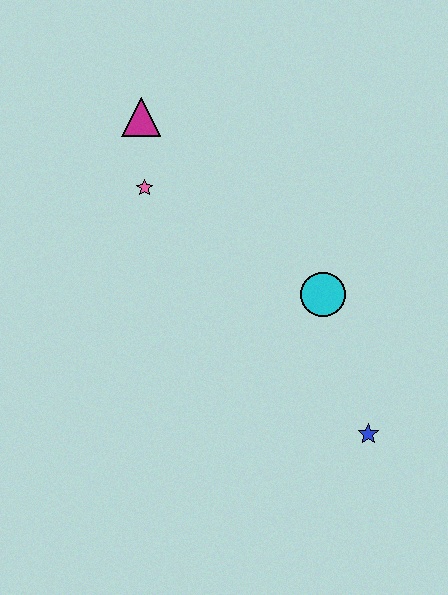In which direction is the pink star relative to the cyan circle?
The pink star is to the left of the cyan circle.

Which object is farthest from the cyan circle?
The magenta triangle is farthest from the cyan circle.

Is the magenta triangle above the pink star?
Yes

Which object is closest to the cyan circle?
The blue star is closest to the cyan circle.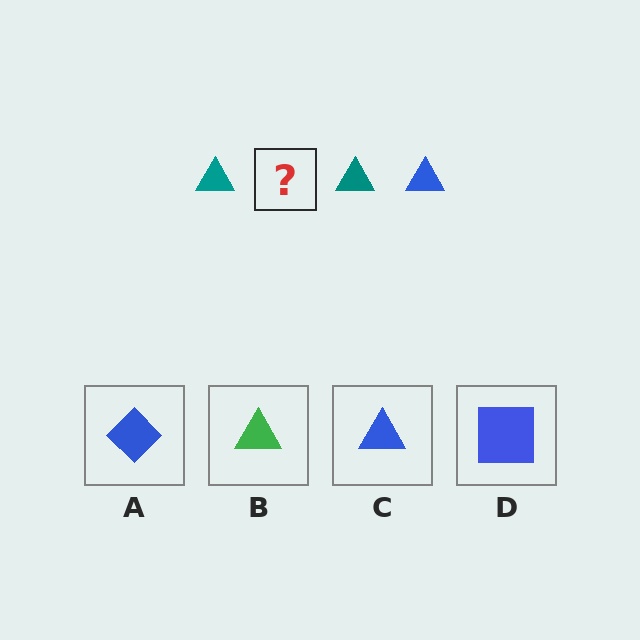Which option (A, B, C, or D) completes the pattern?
C.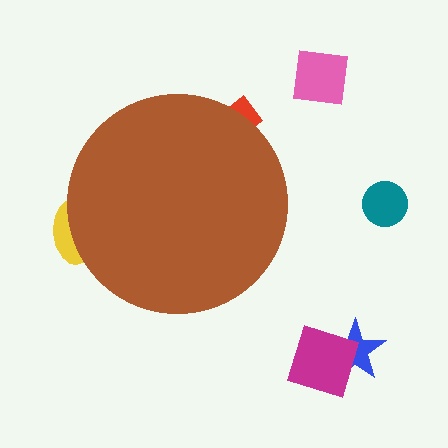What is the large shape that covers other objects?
A brown circle.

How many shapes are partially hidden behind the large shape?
2 shapes are partially hidden.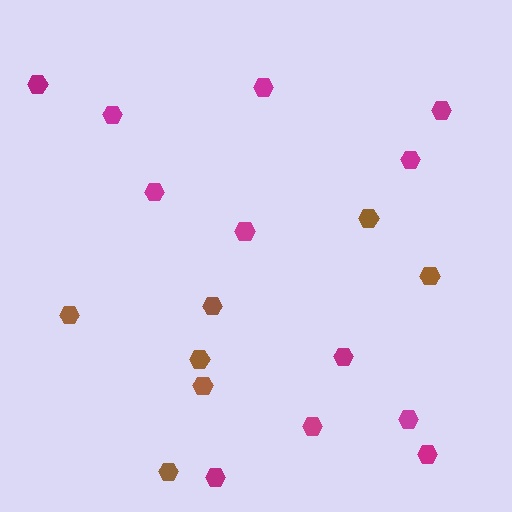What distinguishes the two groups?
There are 2 groups: one group of brown hexagons (7) and one group of magenta hexagons (12).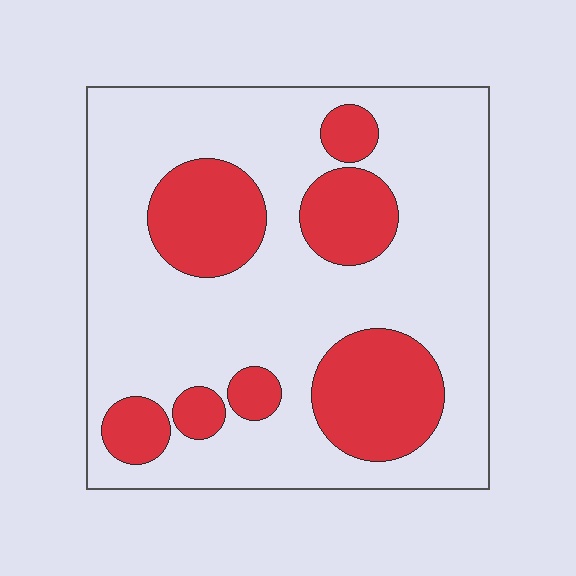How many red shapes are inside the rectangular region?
7.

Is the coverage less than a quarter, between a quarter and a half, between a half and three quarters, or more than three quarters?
Between a quarter and a half.